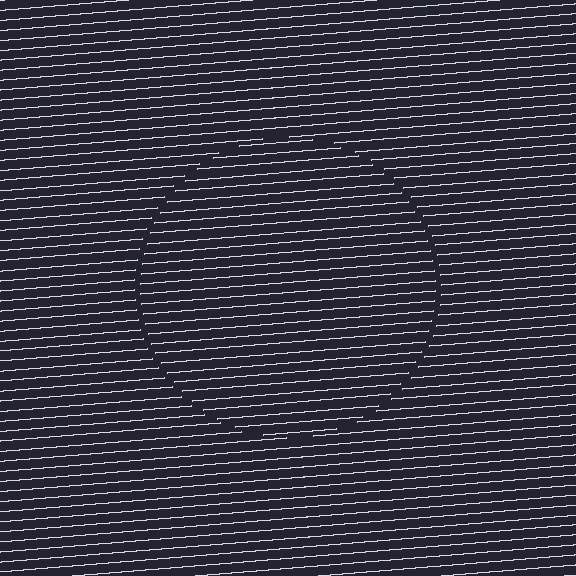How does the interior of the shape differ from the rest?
The interior of the shape contains the same grating, shifted by half a period — the contour is defined by the phase discontinuity where line-ends from the inner and outer gratings abut.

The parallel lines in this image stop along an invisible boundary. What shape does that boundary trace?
An illusory circle. The interior of the shape contains the same grating, shifted by half a period — the contour is defined by the phase discontinuity where line-ends from the inner and outer gratings abut.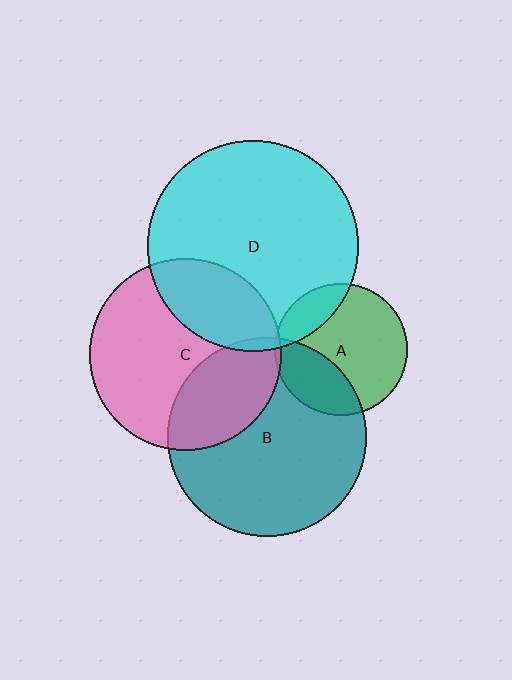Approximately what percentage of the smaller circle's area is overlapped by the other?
Approximately 5%.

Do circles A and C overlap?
Yes.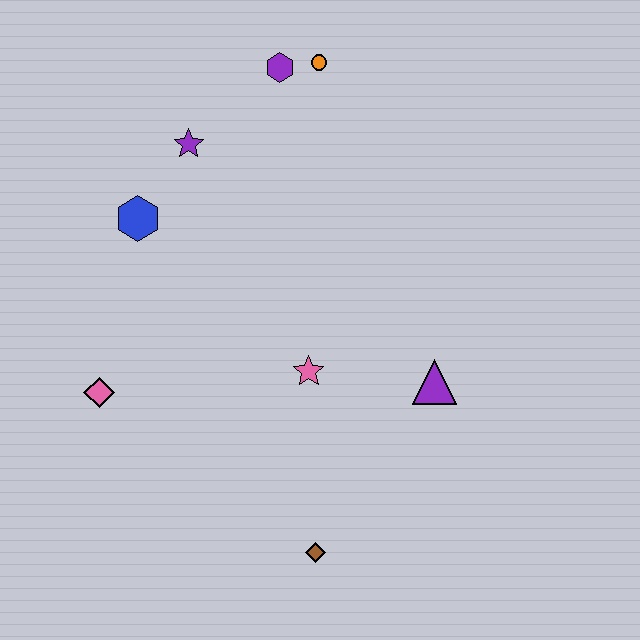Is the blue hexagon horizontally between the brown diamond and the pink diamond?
Yes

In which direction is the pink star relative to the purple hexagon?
The pink star is below the purple hexagon.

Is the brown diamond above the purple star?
No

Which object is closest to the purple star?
The blue hexagon is closest to the purple star.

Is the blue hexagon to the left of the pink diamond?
No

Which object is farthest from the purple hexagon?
The brown diamond is farthest from the purple hexagon.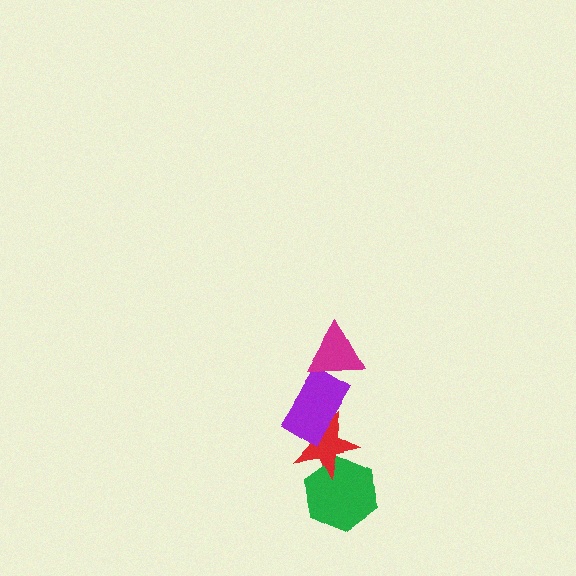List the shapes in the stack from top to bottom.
From top to bottom: the magenta triangle, the purple rectangle, the red star, the green hexagon.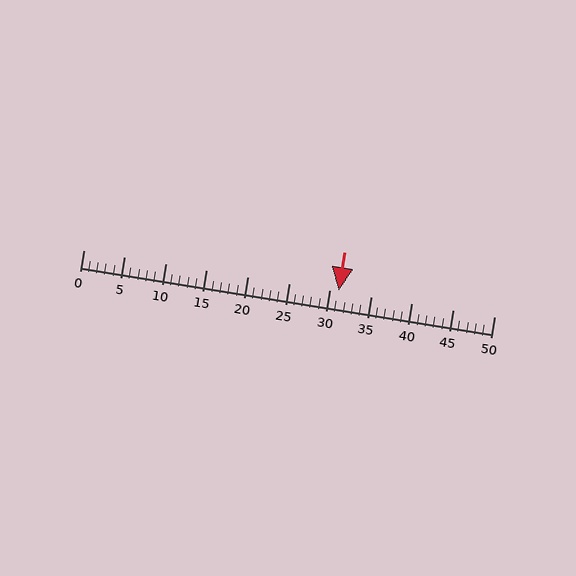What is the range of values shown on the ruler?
The ruler shows values from 0 to 50.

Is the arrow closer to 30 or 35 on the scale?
The arrow is closer to 30.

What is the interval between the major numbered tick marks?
The major tick marks are spaced 5 units apart.